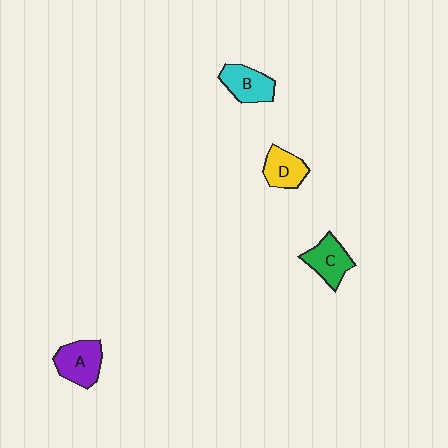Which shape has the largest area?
Shape A (purple).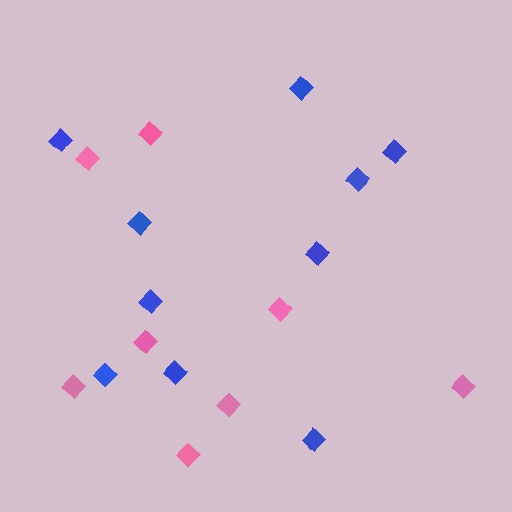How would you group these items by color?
There are 2 groups: one group of blue diamonds (10) and one group of pink diamonds (8).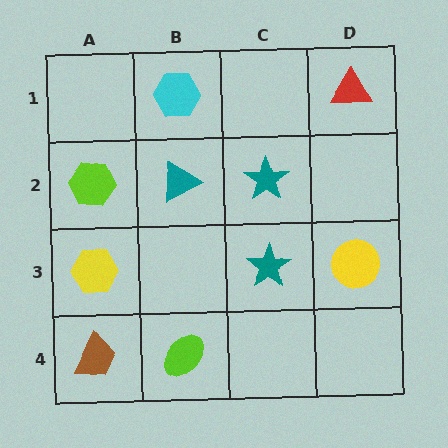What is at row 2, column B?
A teal triangle.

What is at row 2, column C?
A teal star.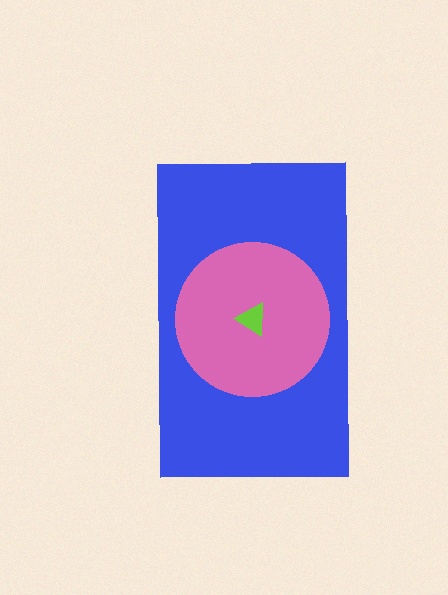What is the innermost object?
The lime triangle.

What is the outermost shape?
The blue rectangle.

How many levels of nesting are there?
3.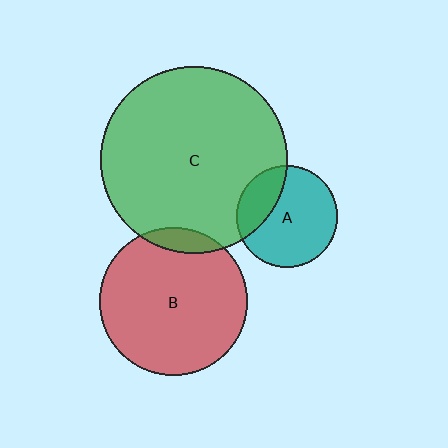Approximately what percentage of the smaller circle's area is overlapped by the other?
Approximately 25%.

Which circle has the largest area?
Circle C (green).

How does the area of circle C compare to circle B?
Approximately 1.6 times.